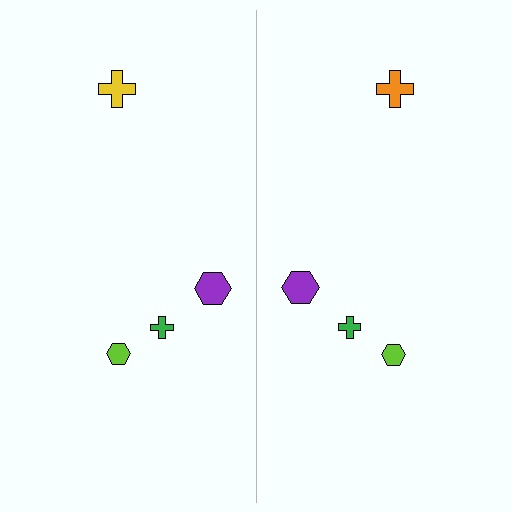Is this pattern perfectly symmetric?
No, the pattern is not perfectly symmetric. The orange cross on the right side breaks the symmetry — its mirror counterpart is yellow.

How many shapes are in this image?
There are 8 shapes in this image.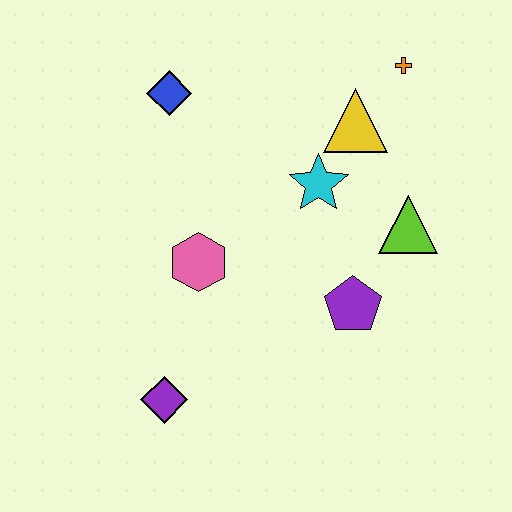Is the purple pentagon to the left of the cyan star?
No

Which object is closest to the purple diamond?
The pink hexagon is closest to the purple diamond.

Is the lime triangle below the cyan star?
Yes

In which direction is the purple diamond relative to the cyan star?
The purple diamond is below the cyan star.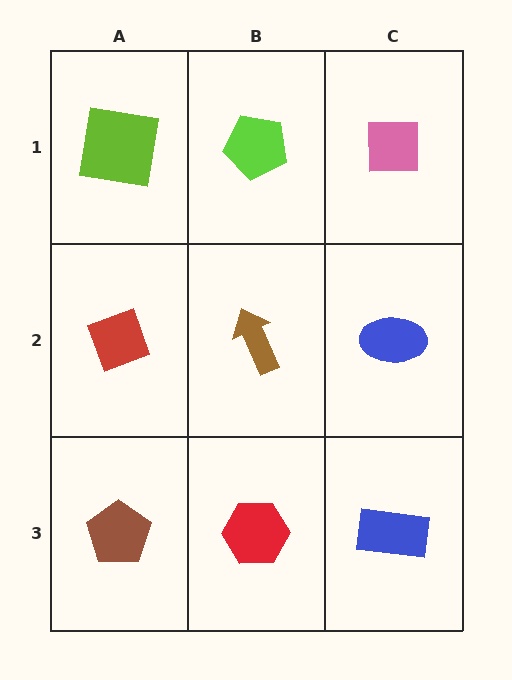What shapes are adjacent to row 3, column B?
A brown arrow (row 2, column B), a brown pentagon (row 3, column A), a blue rectangle (row 3, column C).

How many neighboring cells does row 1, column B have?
3.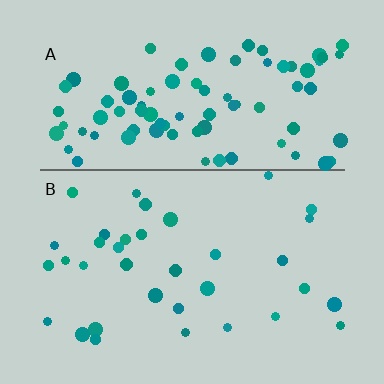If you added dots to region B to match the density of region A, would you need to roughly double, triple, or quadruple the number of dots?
Approximately triple.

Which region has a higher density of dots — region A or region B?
A (the top).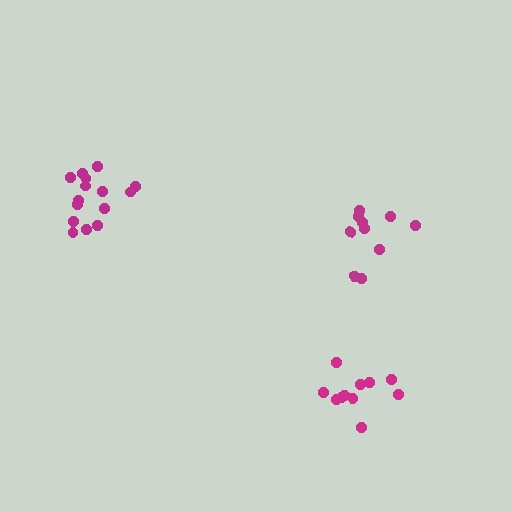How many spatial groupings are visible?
There are 3 spatial groupings.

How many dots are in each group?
Group 1: 15 dots, Group 2: 10 dots, Group 3: 11 dots (36 total).